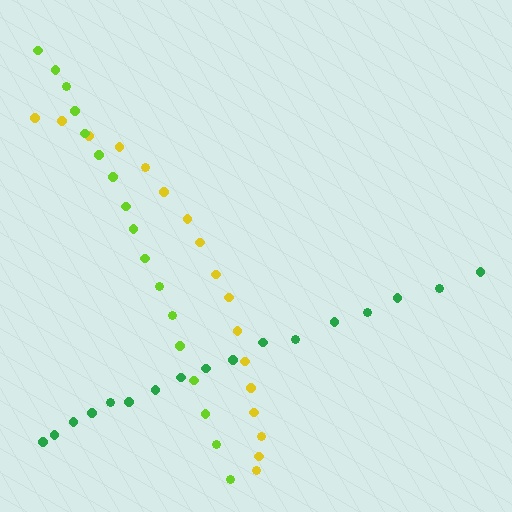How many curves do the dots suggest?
There are 3 distinct paths.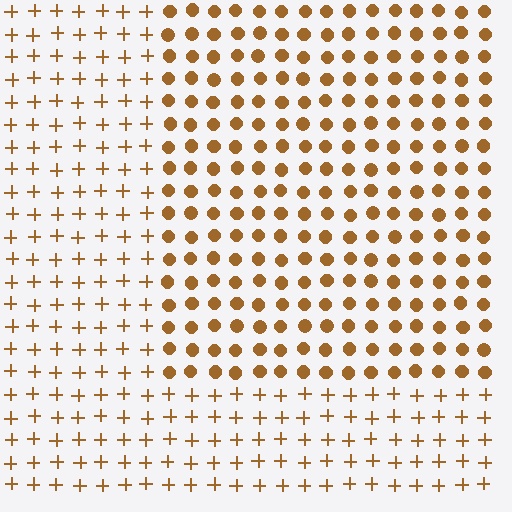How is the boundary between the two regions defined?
The boundary is defined by a change in element shape: circles inside vs. plus signs outside. All elements share the same color and spacing.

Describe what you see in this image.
The image is filled with small brown elements arranged in a uniform grid. A rectangle-shaped region contains circles, while the surrounding area contains plus signs. The boundary is defined purely by the change in element shape.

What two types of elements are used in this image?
The image uses circles inside the rectangle region and plus signs outside it.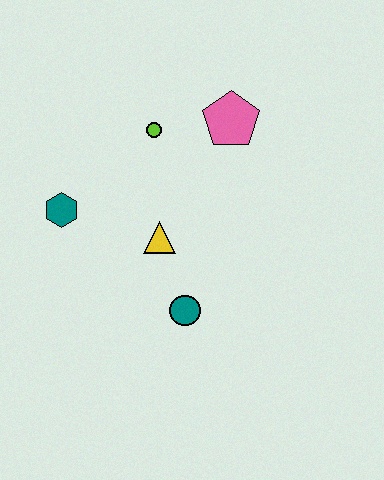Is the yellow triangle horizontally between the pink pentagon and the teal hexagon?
Yes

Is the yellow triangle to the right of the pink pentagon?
No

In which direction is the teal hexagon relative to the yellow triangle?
The teal hexagon is to the left of the yellow triangle.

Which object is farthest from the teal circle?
The pink pentagon is farthest from the teal circle.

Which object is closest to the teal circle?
The yellow triangle is closest to the teal circle.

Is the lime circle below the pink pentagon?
Yes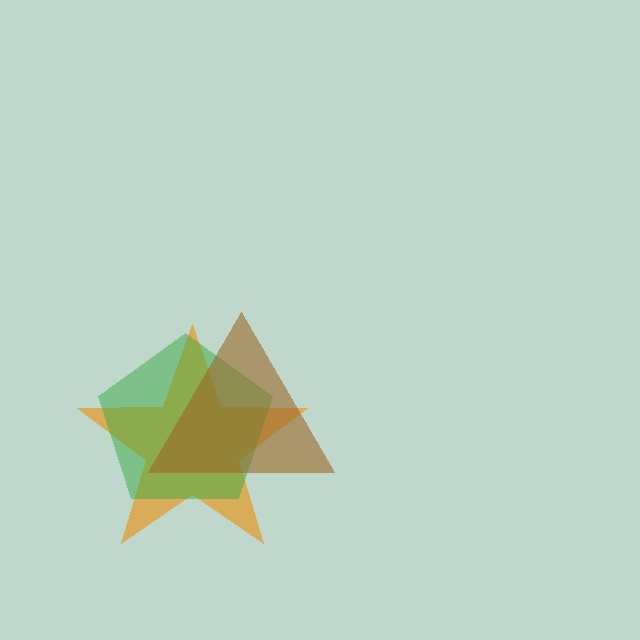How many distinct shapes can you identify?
There are 3 distinct shapes: an orange star, a green pentagon, a brown triangle.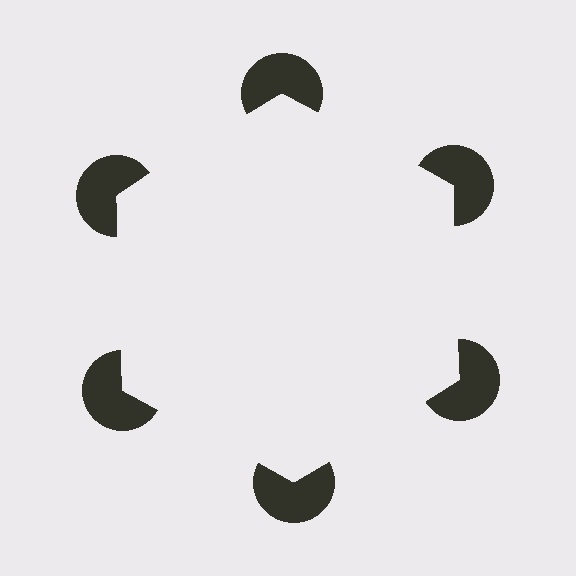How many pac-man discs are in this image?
There are 6 — one at each vertex of the illusory hexagon.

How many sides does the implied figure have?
6 sides.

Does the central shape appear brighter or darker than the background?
It typically appears slightly brighter than the background, even though no actual brightness change is drawn.